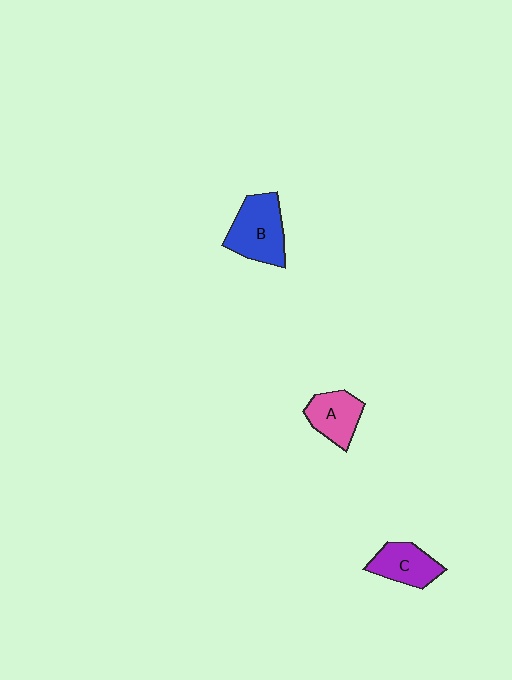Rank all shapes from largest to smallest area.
From largest to smallest: B (blue), C (purple), A (pink).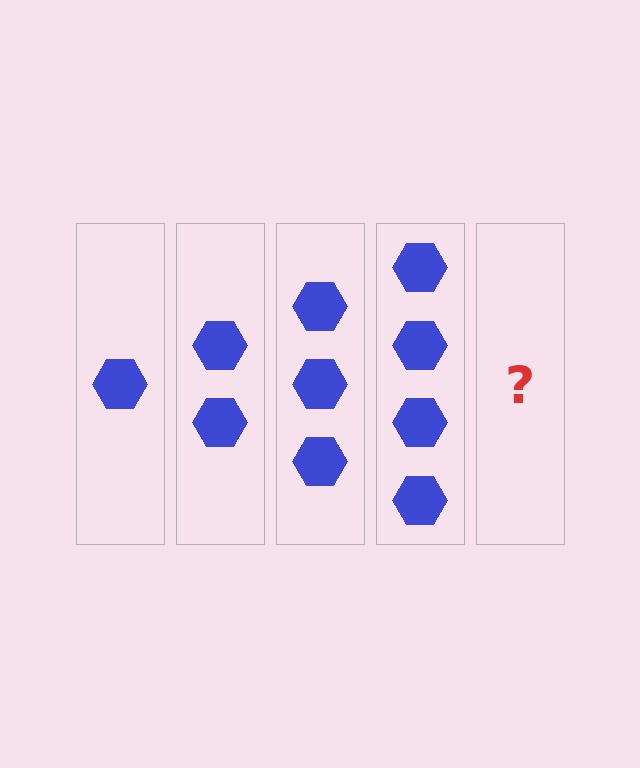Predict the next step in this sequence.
The next step is 5 hexagons.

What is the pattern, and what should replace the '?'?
The pattern is that each step adds one more hexagon. The '?' should be 5 hexagons.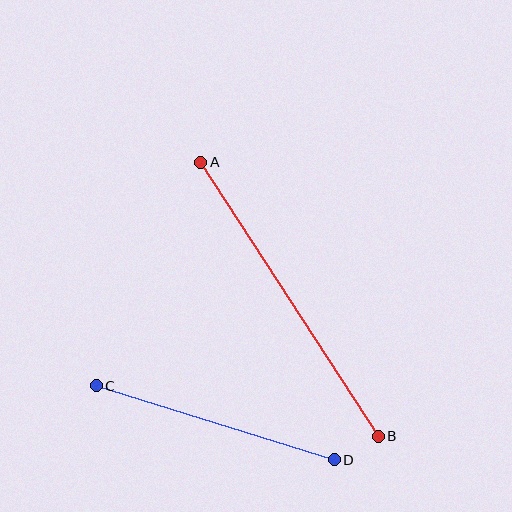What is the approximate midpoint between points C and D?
The midpoint is at approximately (215, 423) pixels.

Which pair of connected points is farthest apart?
Points A and B are farthest apart.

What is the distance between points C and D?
The distance is approximately 249 pixels.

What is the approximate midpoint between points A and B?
The midpoint is at approximately (290, 299) pixels.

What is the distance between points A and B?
The distance is approximately 326 pixels.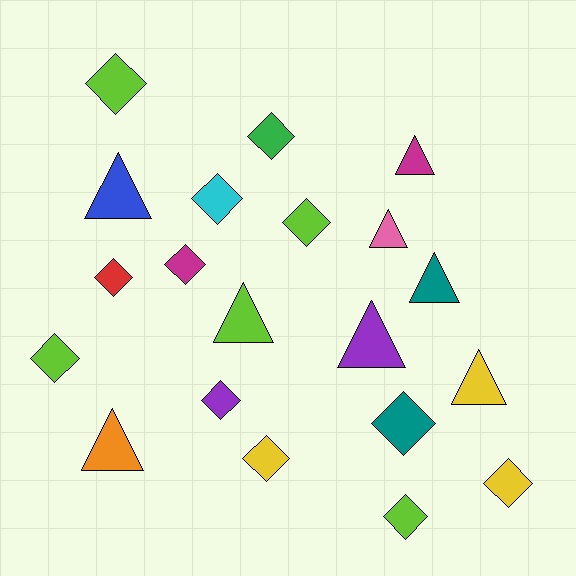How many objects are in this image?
There are 20 objects.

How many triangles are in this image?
There are 8 triangles.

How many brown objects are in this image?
There are no brown objects.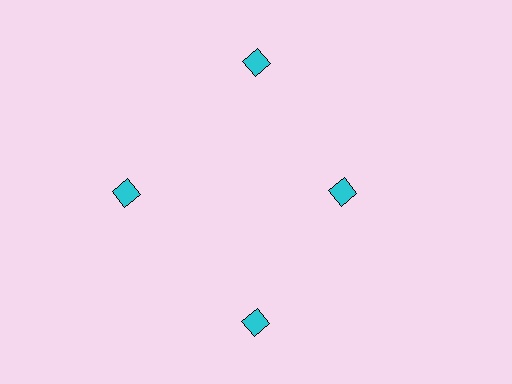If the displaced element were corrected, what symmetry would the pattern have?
It would have 4-fold rotational symmetry — the pattern would map onto itself every 90 degrees.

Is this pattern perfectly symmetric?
No. The 4 cyan diamonds are arranged in a ring, but one element near the 3 o'clock position is pulled inward toward the center, breaking the 4-fold rotational symmetry.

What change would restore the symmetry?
The symmetry would be restored by moving it outward, back onto the ring so that all 4 diamonds sit at equal angles and equal distance from the center.